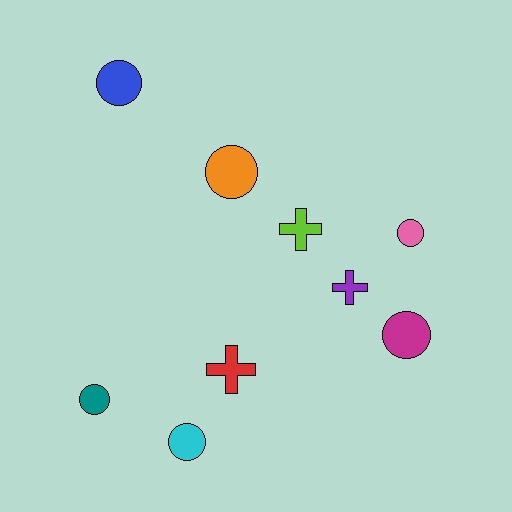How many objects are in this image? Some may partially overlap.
There are 9 objects.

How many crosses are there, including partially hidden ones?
There are 3 crosses.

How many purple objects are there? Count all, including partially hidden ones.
There is 1 purple object.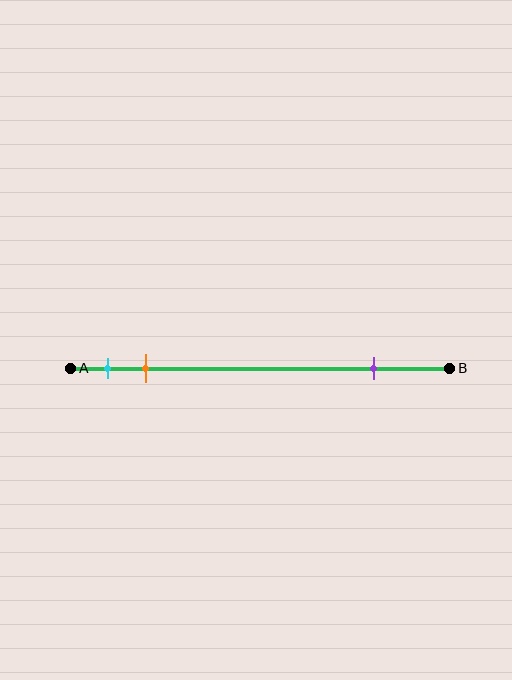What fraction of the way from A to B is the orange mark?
The orange mark is approximately 20% (0.2) of the way from A to B.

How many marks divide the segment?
There are 3 marks dividing the segment.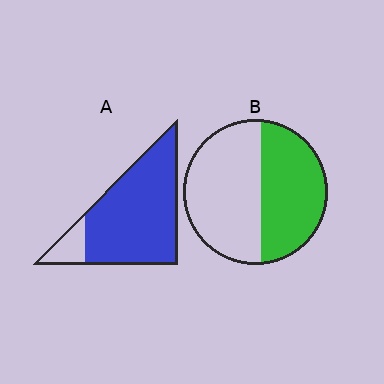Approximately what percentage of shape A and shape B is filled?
A is approximately 85% and B is approximately 45%.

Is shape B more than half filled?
No.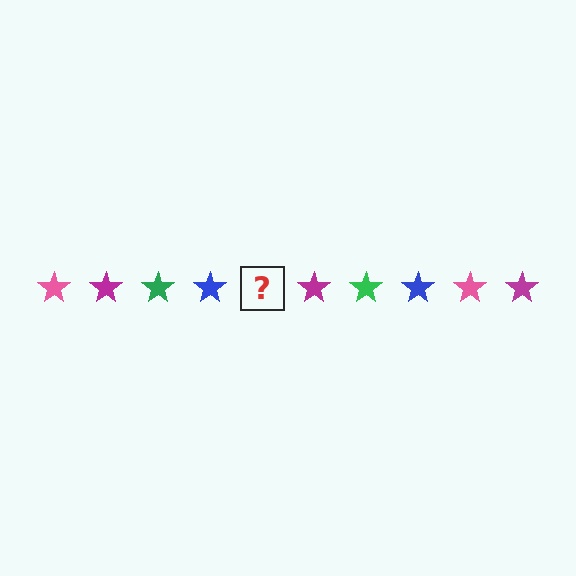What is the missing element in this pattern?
The missing element is a pink star.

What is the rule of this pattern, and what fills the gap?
The rule is that the pattern cycles through pink, magenta, green, blue stars. The gap should be filled with a pink star.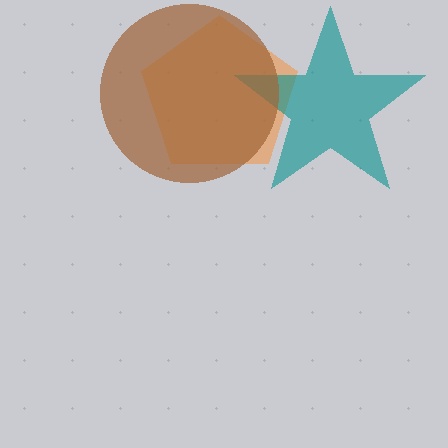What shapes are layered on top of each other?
The layered shapes are: an orange pentagon, a teal star, a brown circle.